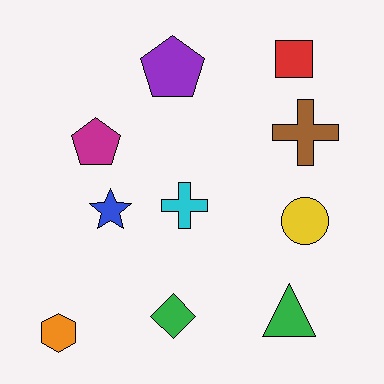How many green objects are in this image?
There are 2 green objects.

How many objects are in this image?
There are 10 objects.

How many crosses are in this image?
There are 2 crosses.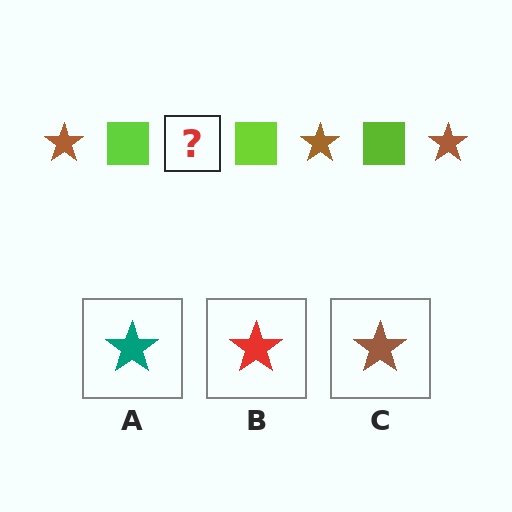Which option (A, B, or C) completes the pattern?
C.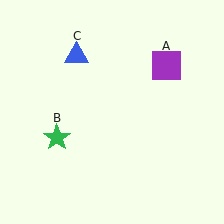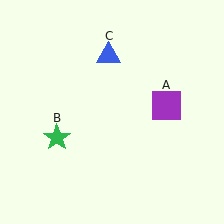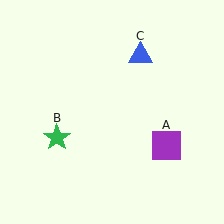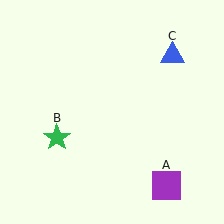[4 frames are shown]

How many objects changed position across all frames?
2 objects changed position: purple square (object A), blue triangle (object C).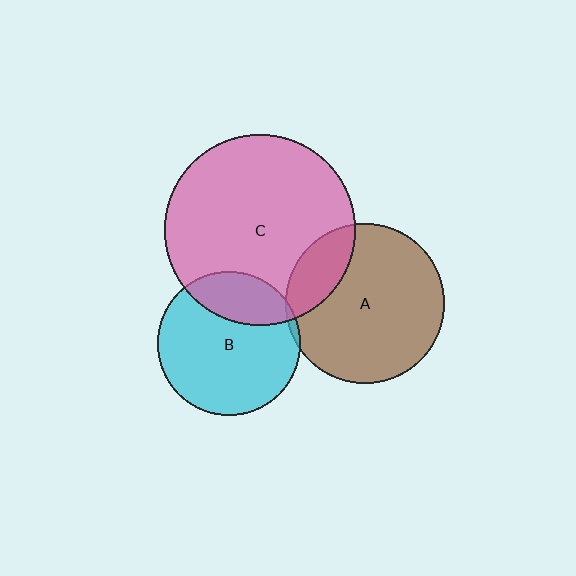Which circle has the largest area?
Circle C (pink).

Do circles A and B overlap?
Yes.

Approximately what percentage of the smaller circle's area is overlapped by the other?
Approximately 5%.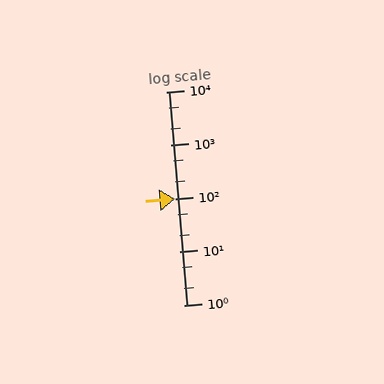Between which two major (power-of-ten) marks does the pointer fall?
The pointer is between 100 and 1000.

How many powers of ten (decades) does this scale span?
The scale spans 4 decades, from 1 to 10000.